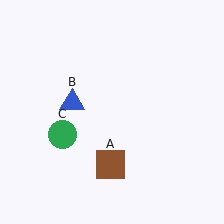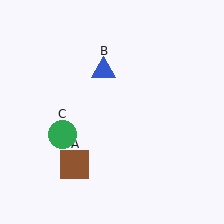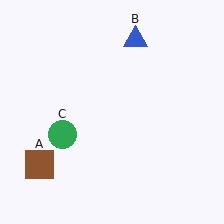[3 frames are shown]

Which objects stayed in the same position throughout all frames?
Green circle (object C) remained stationary.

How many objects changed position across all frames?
2 objects changed position: brown square (object A), blue triangle (object B).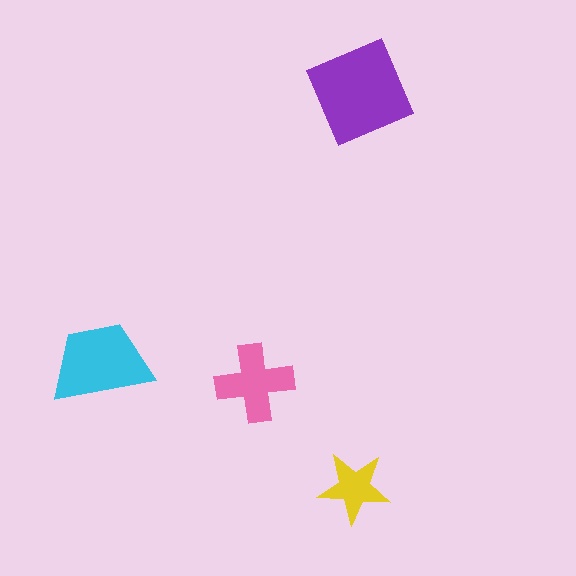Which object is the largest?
The purple square.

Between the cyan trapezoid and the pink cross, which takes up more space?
The cyan trapezoid.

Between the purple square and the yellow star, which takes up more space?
The purple square.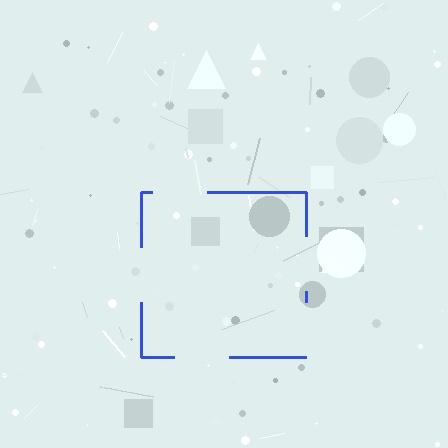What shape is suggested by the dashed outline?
The dashed outline suggests a square.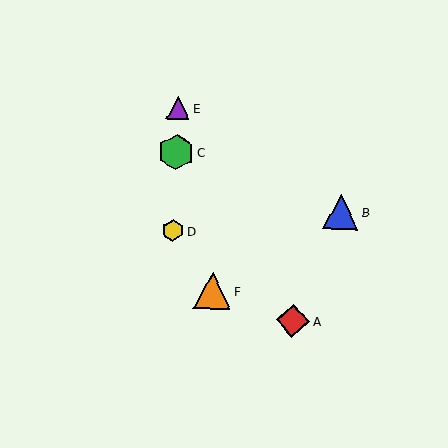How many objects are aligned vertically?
3 objects (C, D, E) are aligned vertically.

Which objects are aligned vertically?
Objects C, D, E are aligned vertically.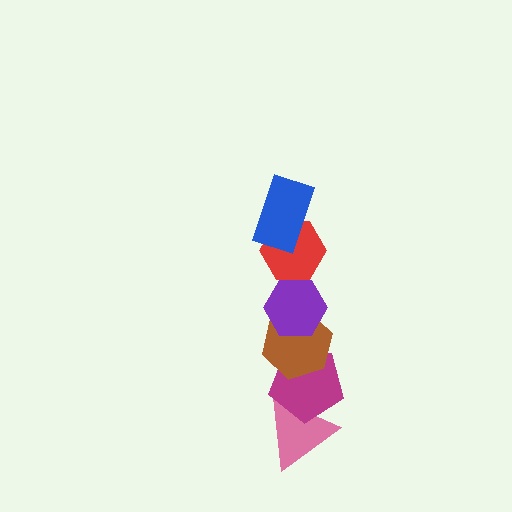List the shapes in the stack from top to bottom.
From top to bottom: the blue rectangle, the red hexagon, the purple hexagon, the brown hexagon, the magenta pentagon, the pink triangle.